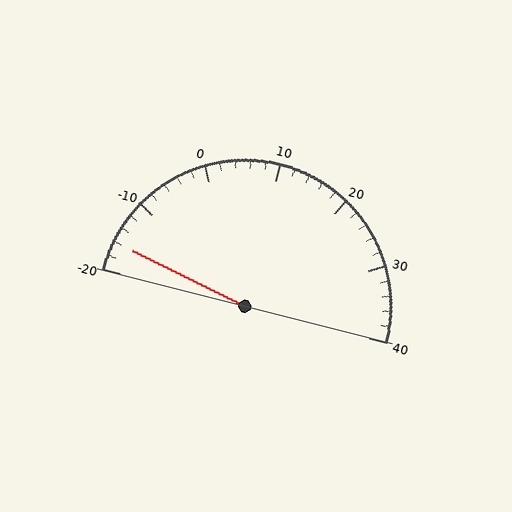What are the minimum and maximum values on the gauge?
The gauge ranges from -20 to 40.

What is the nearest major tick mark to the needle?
The nearest major tick mark is -20.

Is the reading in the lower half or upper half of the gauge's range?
The reading is in the lower half of the range (-20 to 40).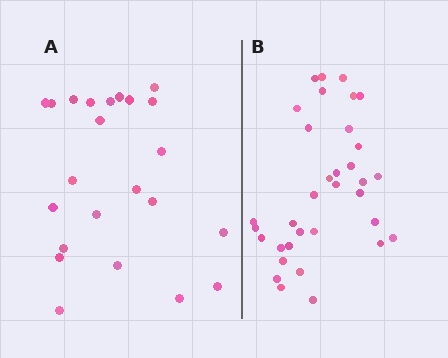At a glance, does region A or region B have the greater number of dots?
Region B (the right region) has more dots.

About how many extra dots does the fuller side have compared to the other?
Region B has roughly 12 or so more dots than region A.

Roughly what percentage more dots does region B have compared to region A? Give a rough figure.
About 50% more.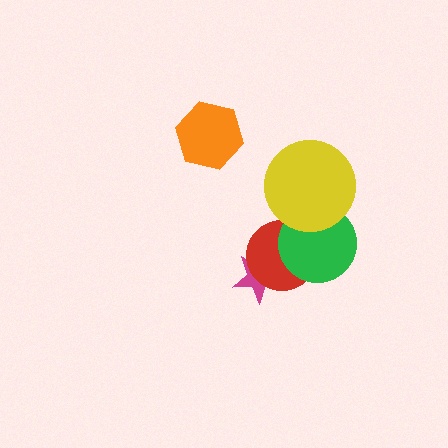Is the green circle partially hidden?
Yes, it is partially covered by another shape.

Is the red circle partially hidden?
Yes, it is partially covered by another shape.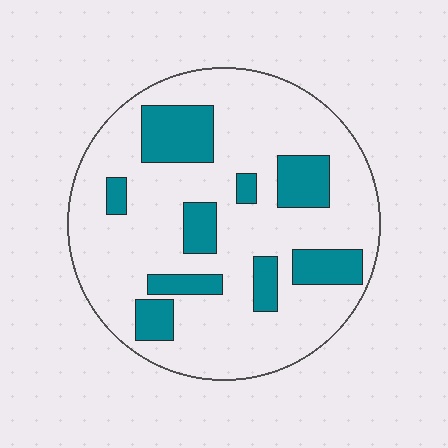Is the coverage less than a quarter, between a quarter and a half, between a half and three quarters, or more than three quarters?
Less than a quarter.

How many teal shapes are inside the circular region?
9.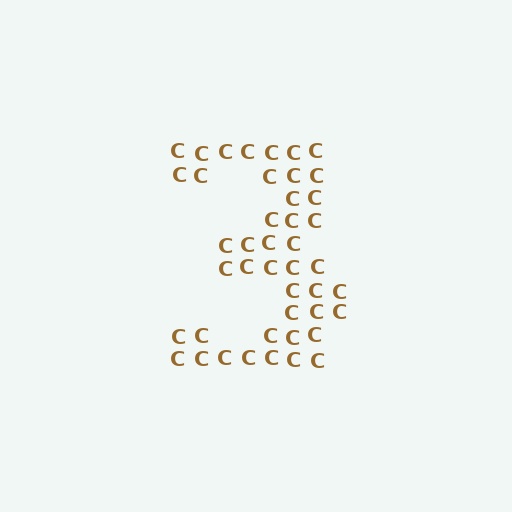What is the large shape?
The large shape is the digit 3.